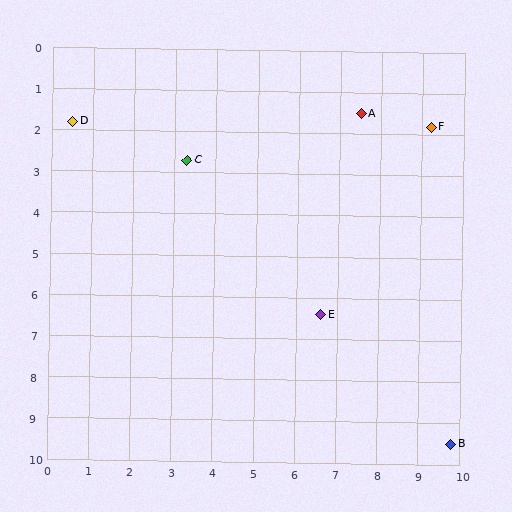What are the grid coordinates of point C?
Point C is at approximately (3.3, 2.7).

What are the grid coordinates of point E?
Point E is at approximately (6.6, 6.4).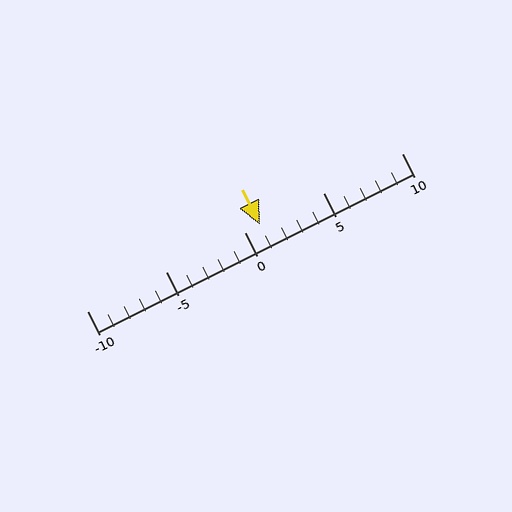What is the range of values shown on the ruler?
The ruler shows values from -10 to 10.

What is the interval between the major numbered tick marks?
The major tick marks are spaced 5 units apart.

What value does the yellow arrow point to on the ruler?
The yellow arrow points to approximately 1.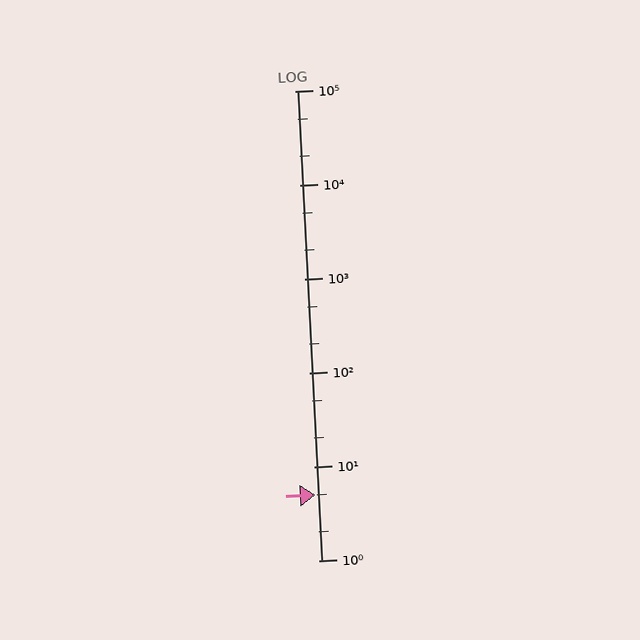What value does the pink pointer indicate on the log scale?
The pointer indicates approximately 5.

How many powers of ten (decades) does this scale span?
The scale spans 5 decades, from 1 to 100000.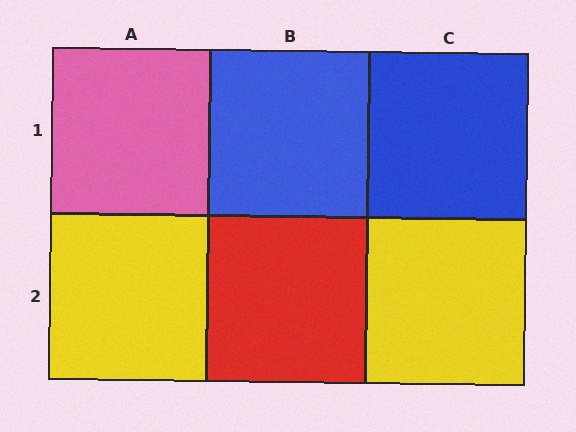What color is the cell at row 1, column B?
Blue.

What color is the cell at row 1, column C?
Blue.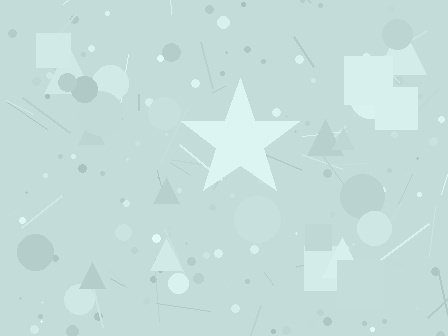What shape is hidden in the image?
A star is hidden in the image.